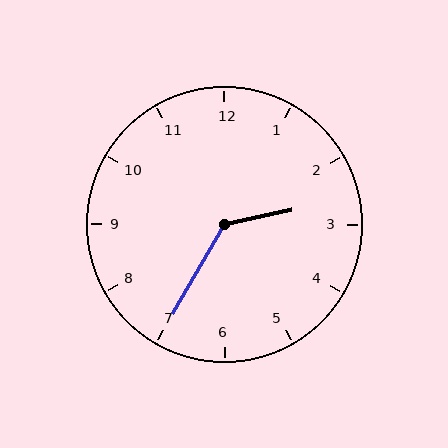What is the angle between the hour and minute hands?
Approximately 132 degrees.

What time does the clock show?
2:35.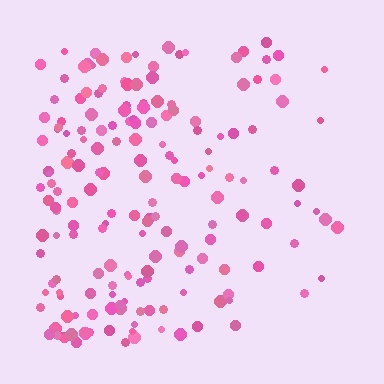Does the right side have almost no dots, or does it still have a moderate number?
Still a moderate number, just noticeably fewer than the left.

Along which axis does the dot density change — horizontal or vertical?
Horizontal.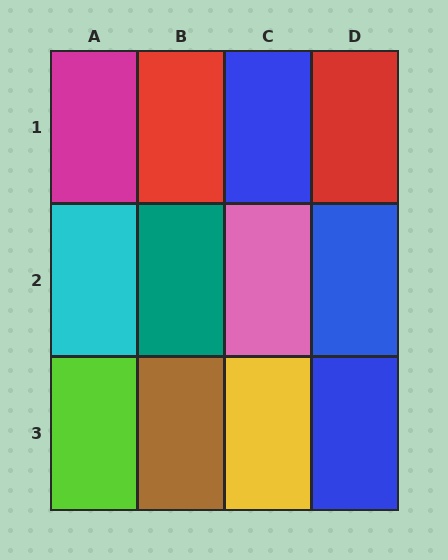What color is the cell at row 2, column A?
Cyan.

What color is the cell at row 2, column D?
Blue.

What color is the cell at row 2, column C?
Pink.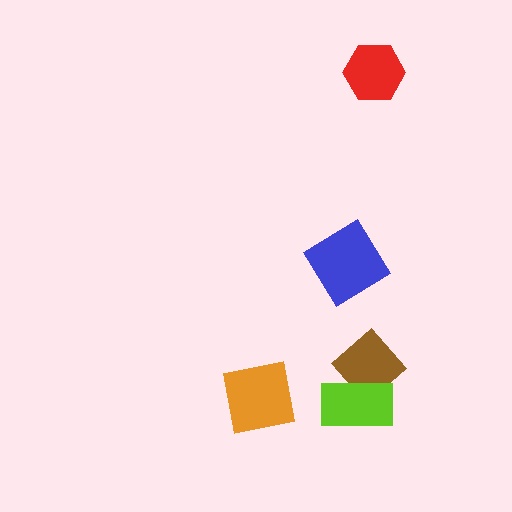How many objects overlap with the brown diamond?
1 object overlaps with the brown diamond.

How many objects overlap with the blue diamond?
0 objects overlap with the blue diamond.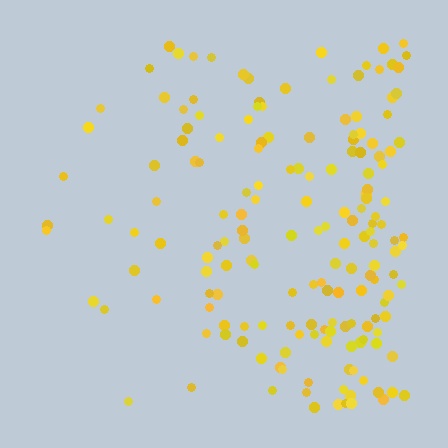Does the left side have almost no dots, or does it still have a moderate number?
Still a moderate number, just noticeably fewer than the right.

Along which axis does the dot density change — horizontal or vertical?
Horizontal.